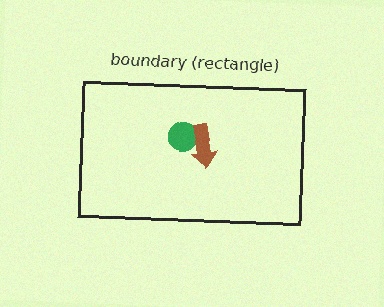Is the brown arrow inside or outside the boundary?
Inside.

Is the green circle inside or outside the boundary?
Inside.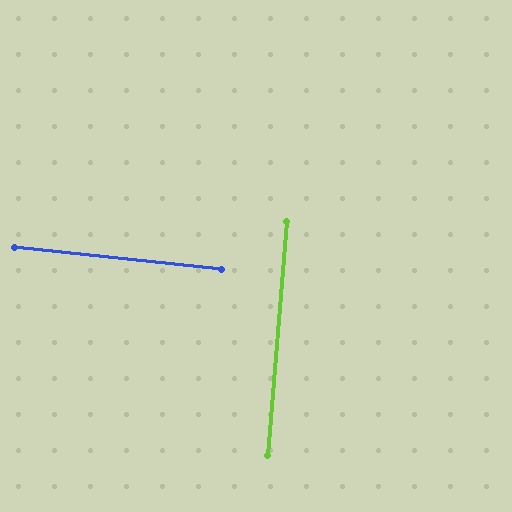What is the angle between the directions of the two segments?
Approximately 89 degrees.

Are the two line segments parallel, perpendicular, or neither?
Perpendicular — they meet at approximately 89°.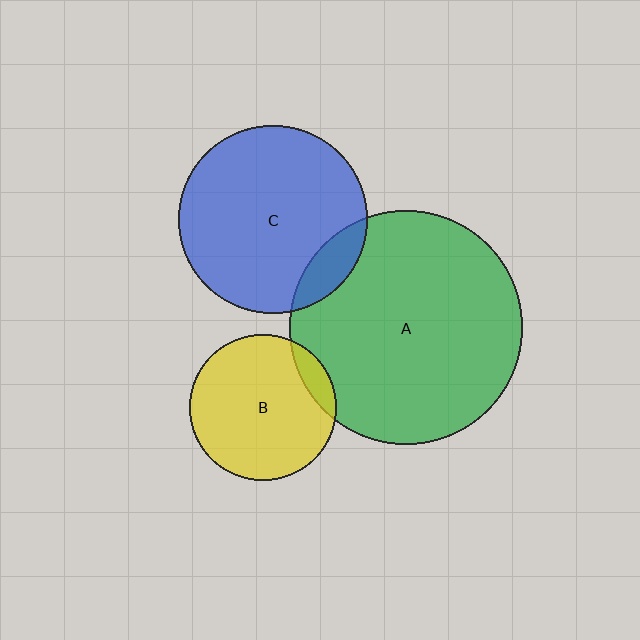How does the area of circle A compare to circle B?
Approximately 2.5 times.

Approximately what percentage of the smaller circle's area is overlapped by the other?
Approximately 10%.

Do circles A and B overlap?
Yes.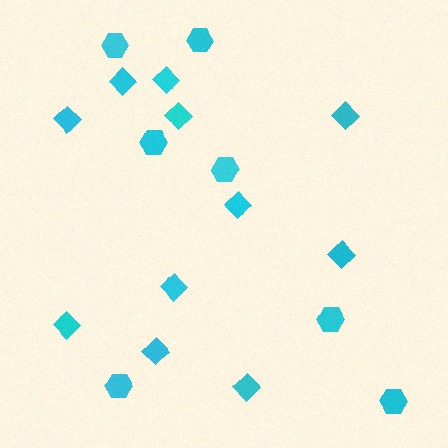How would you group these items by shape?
There are 2 groups: one group of hexagons (7) and one group of diamonds (11).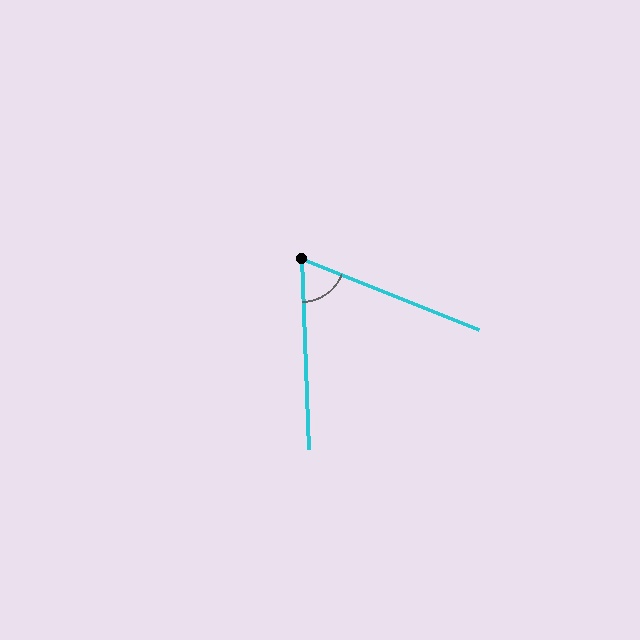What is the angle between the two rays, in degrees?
Approximately 66 degrees.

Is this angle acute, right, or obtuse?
It is acute.